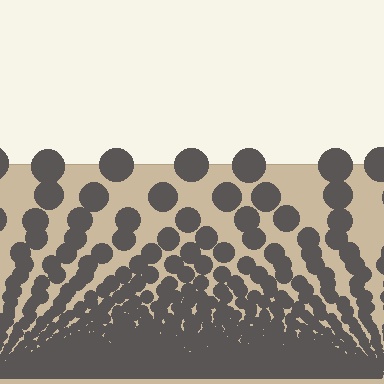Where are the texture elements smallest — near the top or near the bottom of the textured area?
Near the bottom.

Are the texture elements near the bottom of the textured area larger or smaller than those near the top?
Smaller. The gradient is inverted — elements near the bottom are smaller and denser.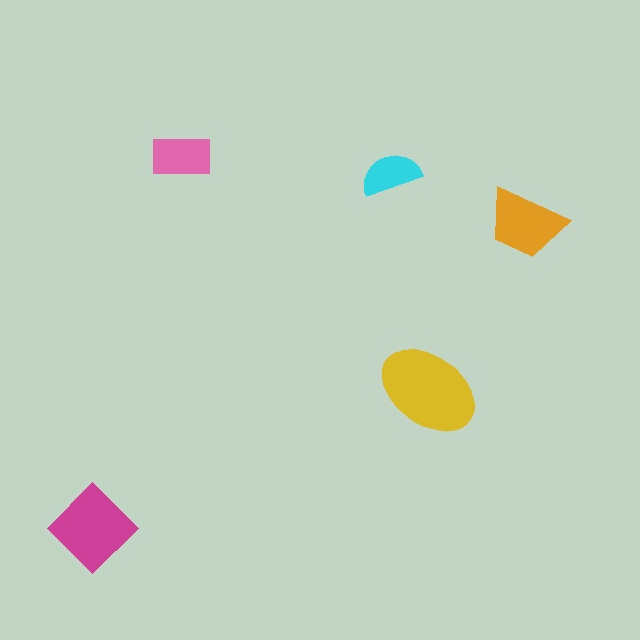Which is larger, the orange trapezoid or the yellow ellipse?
The yellow ellipse.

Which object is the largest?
The yellow ellipse.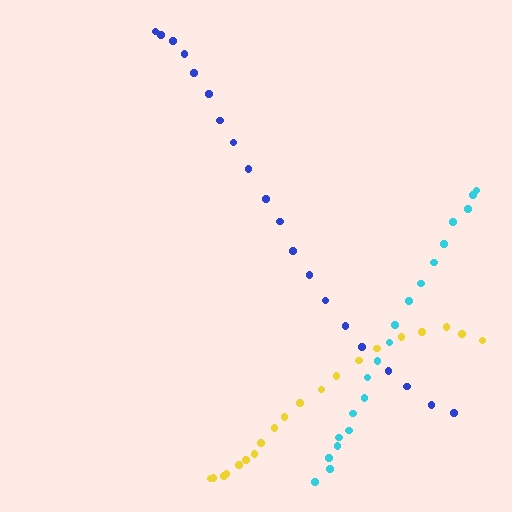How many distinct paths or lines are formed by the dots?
There are 3 distinct paths.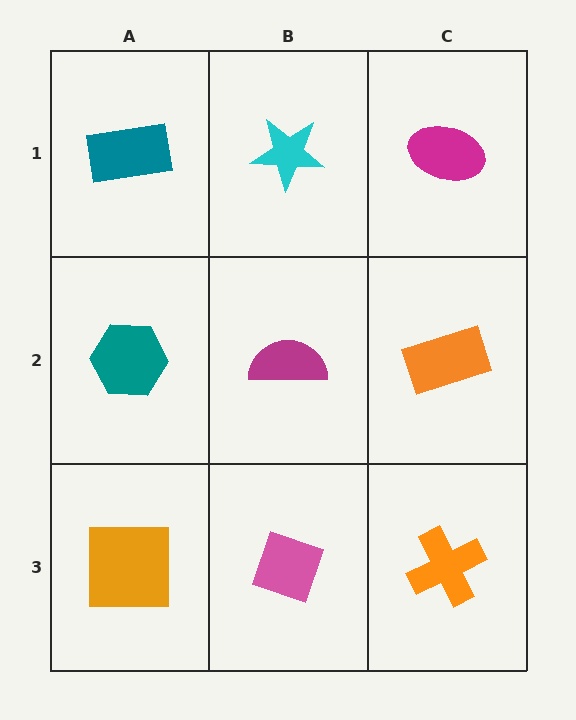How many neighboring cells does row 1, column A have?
2.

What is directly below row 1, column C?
An orange rectangle.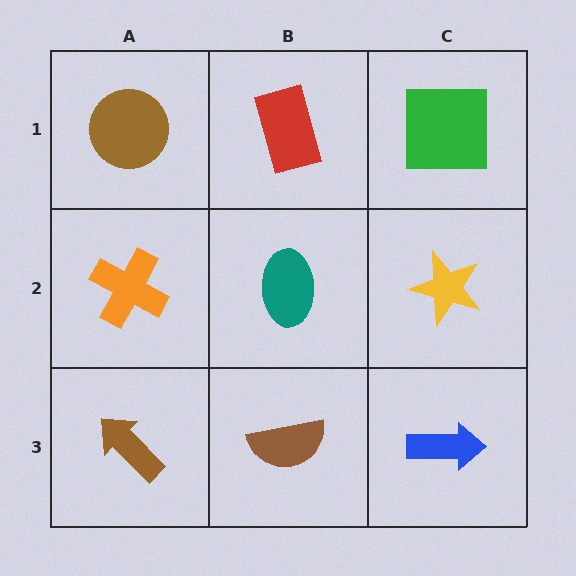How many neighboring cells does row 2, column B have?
4.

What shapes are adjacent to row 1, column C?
A yellow star (row 2, column C), a red rectangle (row 1, column B).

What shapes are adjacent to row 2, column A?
A brown circle (row 1, column A), a brown arrow (row 3, column A), a teal ellipse (row 2, column B).